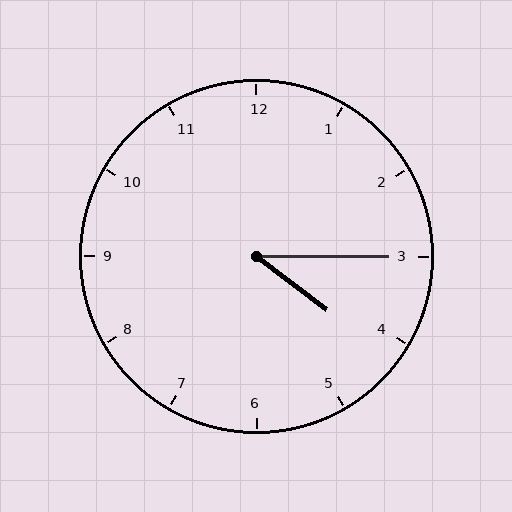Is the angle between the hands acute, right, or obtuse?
It is acute.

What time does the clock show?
4:15.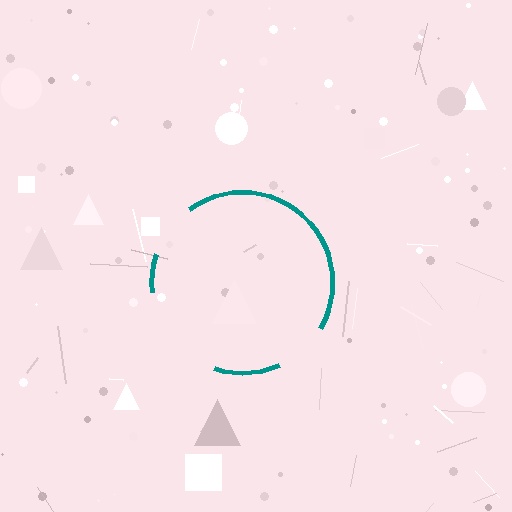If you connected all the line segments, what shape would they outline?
They would outline a circle.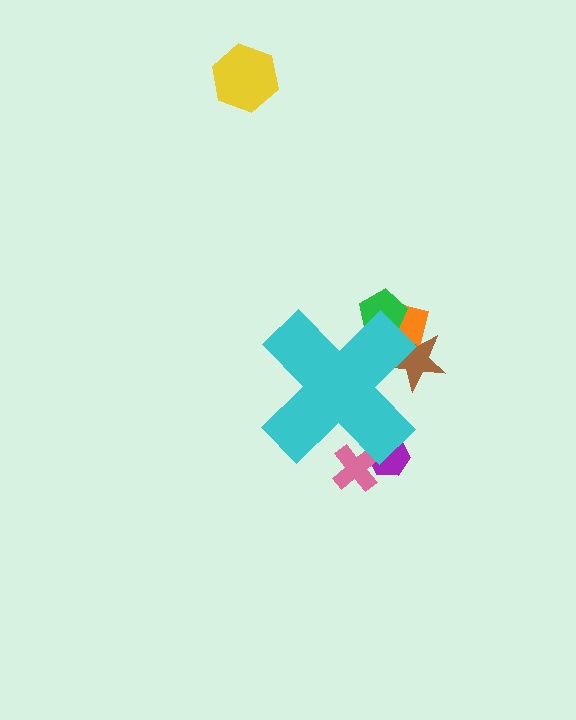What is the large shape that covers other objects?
A cyan cross.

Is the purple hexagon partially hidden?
Yes, the purple hexagon is partially hidden behind the cyan cross.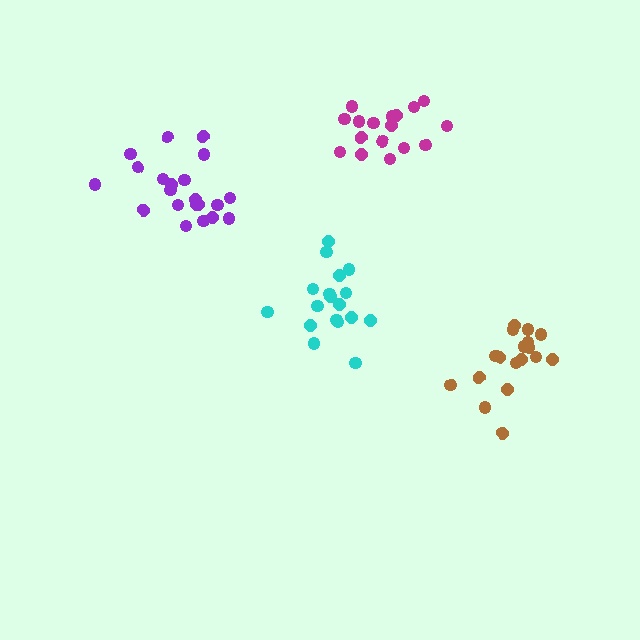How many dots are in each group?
Group 1: 18 dots, Group 2: 21 dots, Group 3: 17 dots, Group 4: 18 dots (74 total).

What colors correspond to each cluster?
The clusters are colored: cyan, purple, magenta, brown.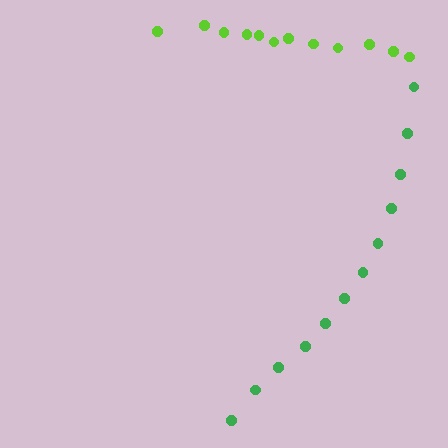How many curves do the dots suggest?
There are 2 distinct paths.